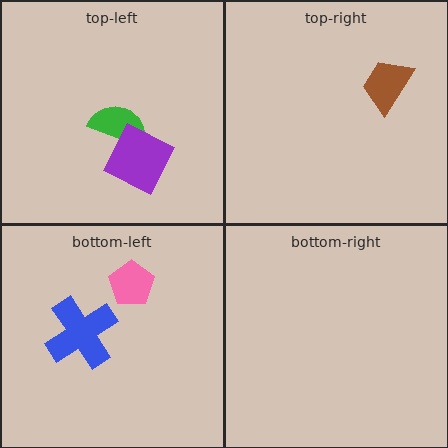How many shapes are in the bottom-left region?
2.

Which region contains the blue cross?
The bottom-left region.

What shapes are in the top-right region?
The brown trapezoid.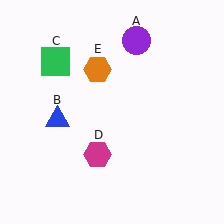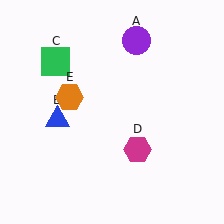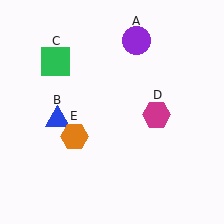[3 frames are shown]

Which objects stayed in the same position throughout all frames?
Purple circle (object A) and blue triangle (object B) and green square (object C) remained stationary.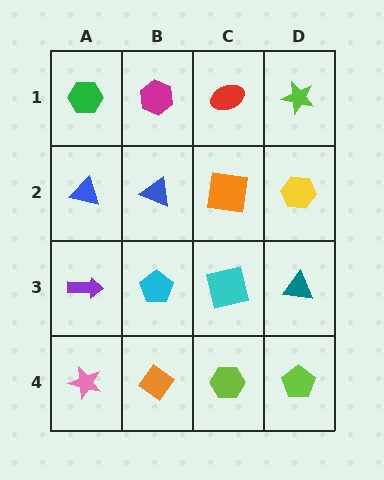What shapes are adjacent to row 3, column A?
A blue triangle (row 2, column A), a pink star (row 4, column A), a cyan pentagon (row 3, column B).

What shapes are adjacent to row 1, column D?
A yellow hexagon (row 2, column D), a red ellipse (row 1, column C).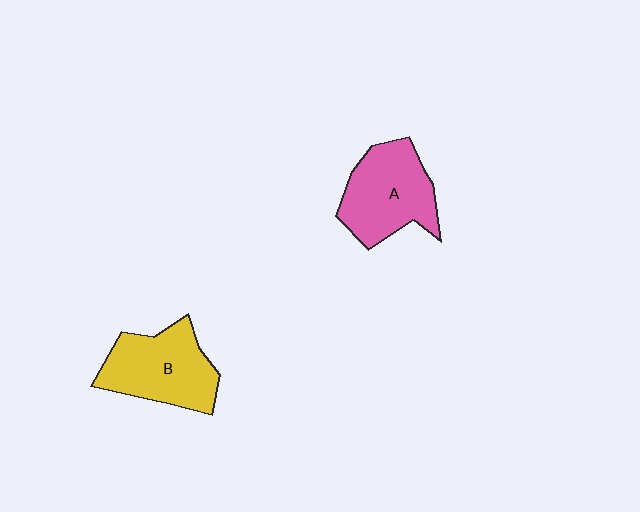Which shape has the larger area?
Shape B (yellow).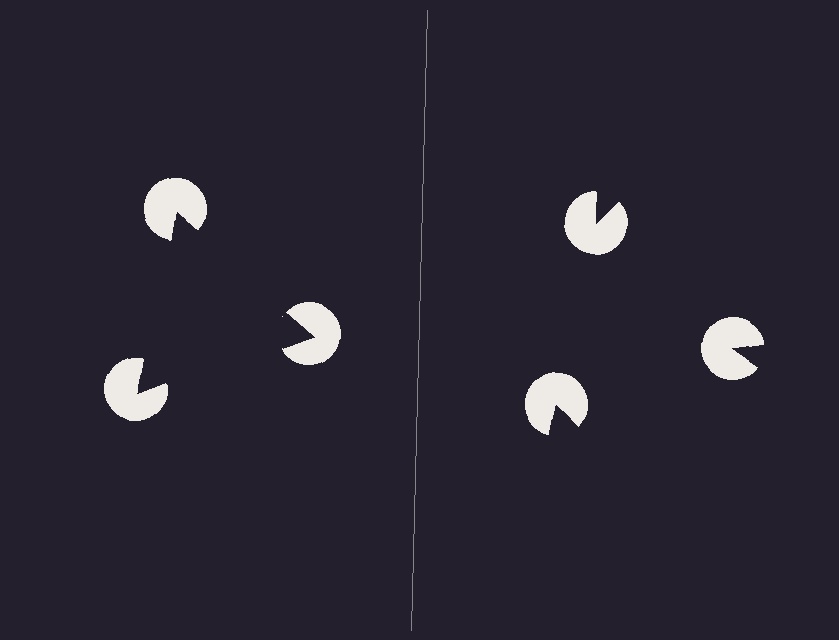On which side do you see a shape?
An illusory triangle appears on the left side. On the right side the wedge cuts are rotated, so no coherent shape forms.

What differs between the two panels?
The pac-man discs are positioned identically on both sides; only the wedge orientations differ. On the left they align to a triangle; on the right they are misaligned.